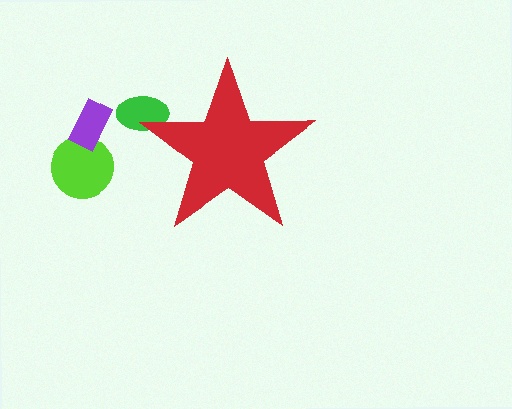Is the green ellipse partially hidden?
Yes, the green ellipse is partially hidden behind the red star.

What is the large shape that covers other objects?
A red star.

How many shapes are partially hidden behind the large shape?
1 shape is partially hidden.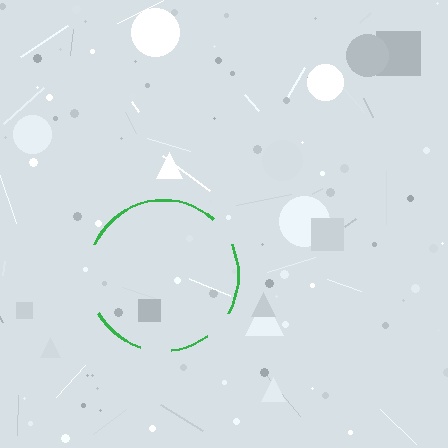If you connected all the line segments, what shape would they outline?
They would outline a circle.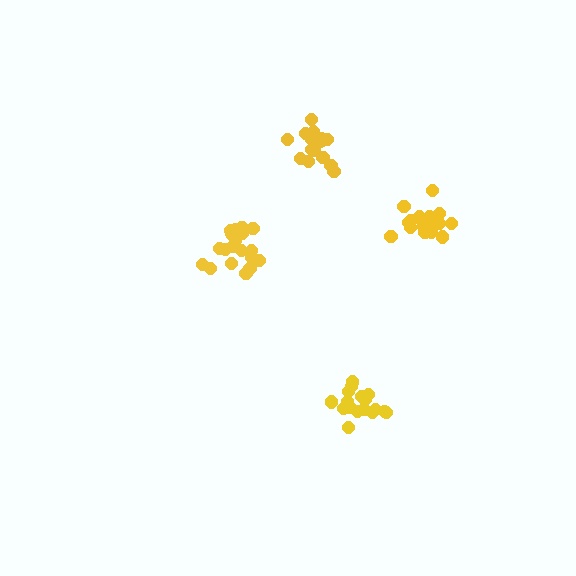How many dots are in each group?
Group 1: 17 dots, Group 2: 21 dots, Group 3: 18 dots, Group 4: 17 dots (73 total).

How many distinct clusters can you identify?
There are 4 distinct clusters.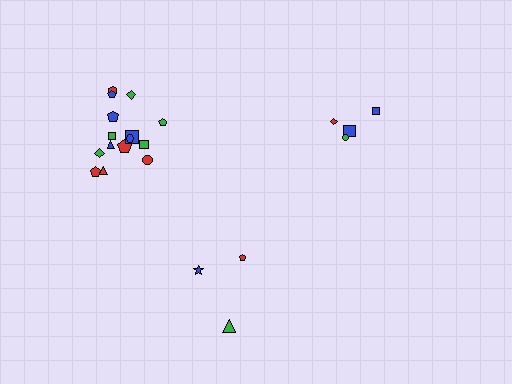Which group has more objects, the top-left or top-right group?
The top-left group.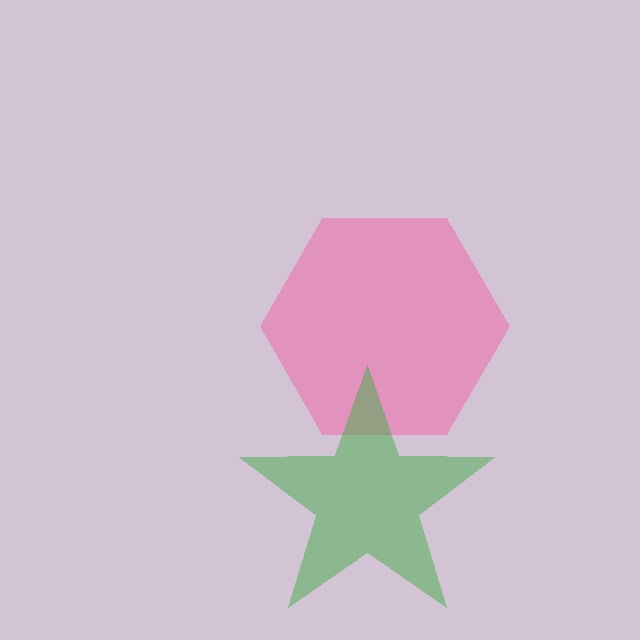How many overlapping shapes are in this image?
There are 2 overlapping shapes in the image.